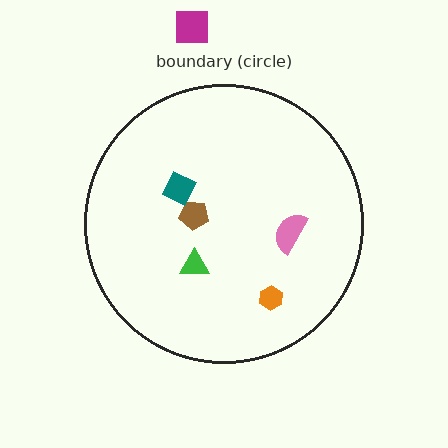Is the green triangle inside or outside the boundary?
Inside.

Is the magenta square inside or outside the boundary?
Outside.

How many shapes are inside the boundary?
5 inside, 1 outside.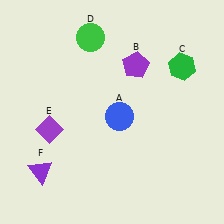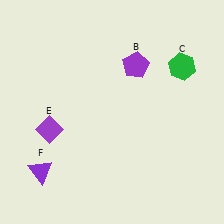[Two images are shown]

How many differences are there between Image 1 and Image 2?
There are 2 differences between the two images.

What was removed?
The green circle (D), the blue circle (A) were removed in Image 2.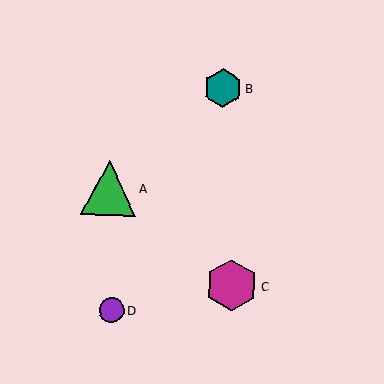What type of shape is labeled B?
Shape B is a teal hexagon.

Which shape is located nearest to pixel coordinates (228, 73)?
The teal hexagon (labeled B) at (223, 88) is nearest to that location.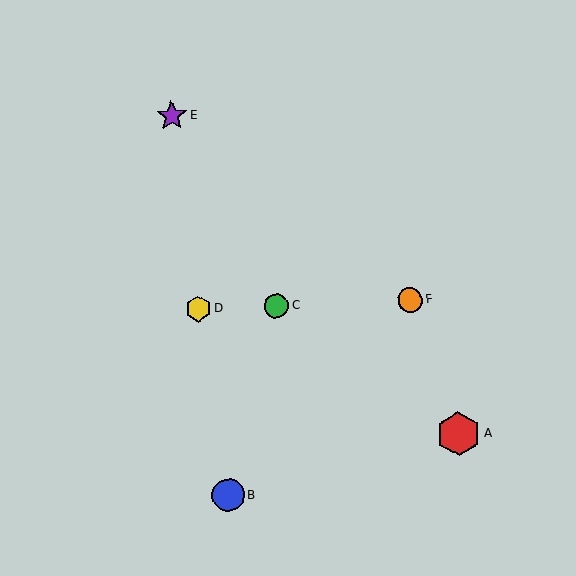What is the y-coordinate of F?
Object F is at y≈300.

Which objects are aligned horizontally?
Objects C, D, F are aligned horizontally.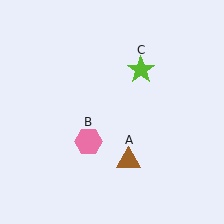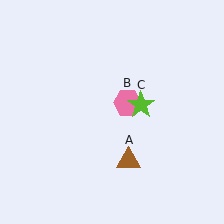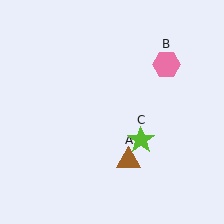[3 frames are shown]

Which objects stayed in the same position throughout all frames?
Brown triangle (object A) remained stationary.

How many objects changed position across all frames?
2 objects changed position: pink hexagon (object B), lime star (object C).